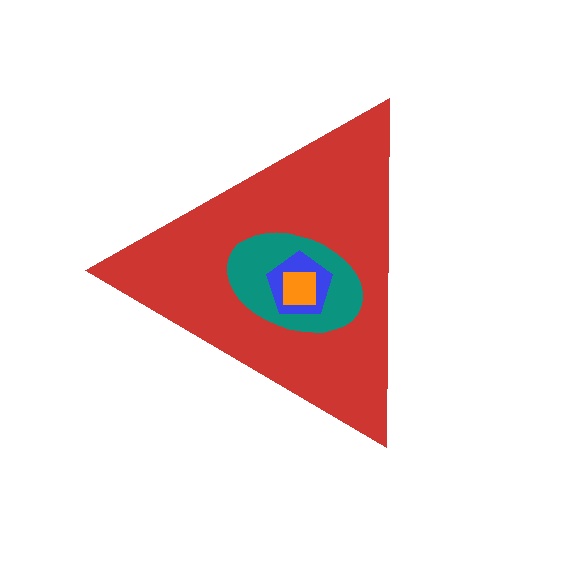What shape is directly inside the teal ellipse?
The blue pentagon.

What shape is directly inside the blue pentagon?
The orange square.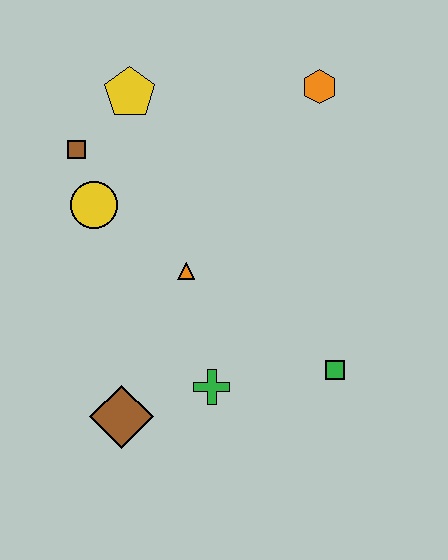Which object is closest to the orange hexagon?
The yellow pentagon is closest to the orange hexagon.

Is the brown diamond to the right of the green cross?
No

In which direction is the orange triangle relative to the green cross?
The orange triangle is above the green cross.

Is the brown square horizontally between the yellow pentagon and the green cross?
No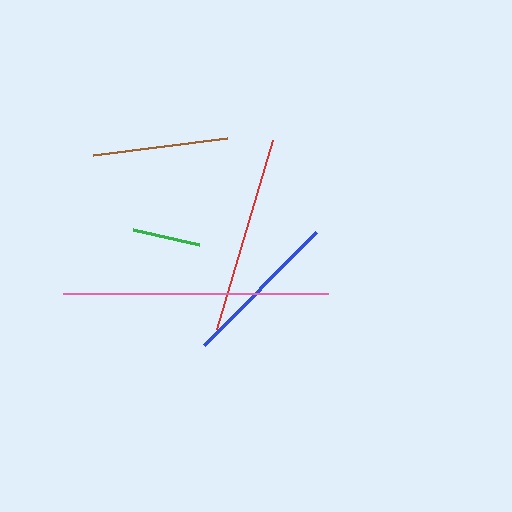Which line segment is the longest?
The pink line is the longest at approximately 266 pixels.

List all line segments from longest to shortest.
From longest to shortest: pink, red, blue, brown, green.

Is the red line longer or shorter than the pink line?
The pink line is longer than the red line.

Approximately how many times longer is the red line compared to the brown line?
The red line is approximately 1.5 times the length of the brown line.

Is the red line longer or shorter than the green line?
The red line is longer than the green line.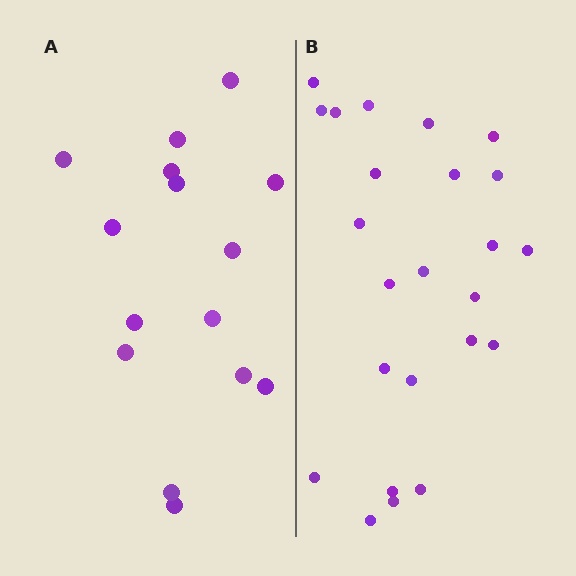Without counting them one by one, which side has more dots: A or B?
Region B (the right region) has more dots.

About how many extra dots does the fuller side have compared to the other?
Region B has roughly 8 or so more dots than region A.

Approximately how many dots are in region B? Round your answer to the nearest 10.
About 20 dots. (The exact count is 24, which rounds to 20.)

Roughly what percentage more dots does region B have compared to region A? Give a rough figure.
About 60% more.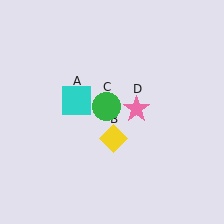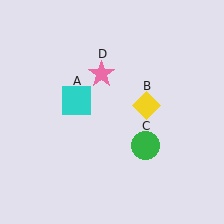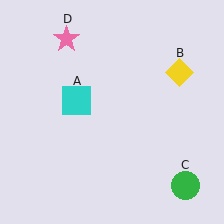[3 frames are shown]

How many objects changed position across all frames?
3 objects changed position: yellow diamond (object B), green circle (object C), pink star (object D).